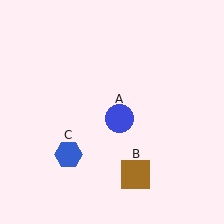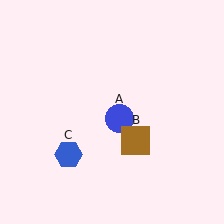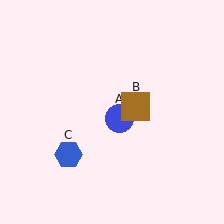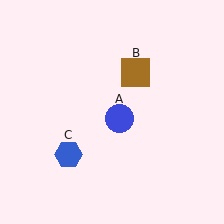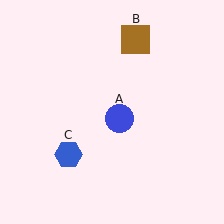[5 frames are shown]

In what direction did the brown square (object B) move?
The brown square (object B) moved up.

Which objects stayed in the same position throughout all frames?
Blue circle (object A) and blue hexagon (object C) remained stationary.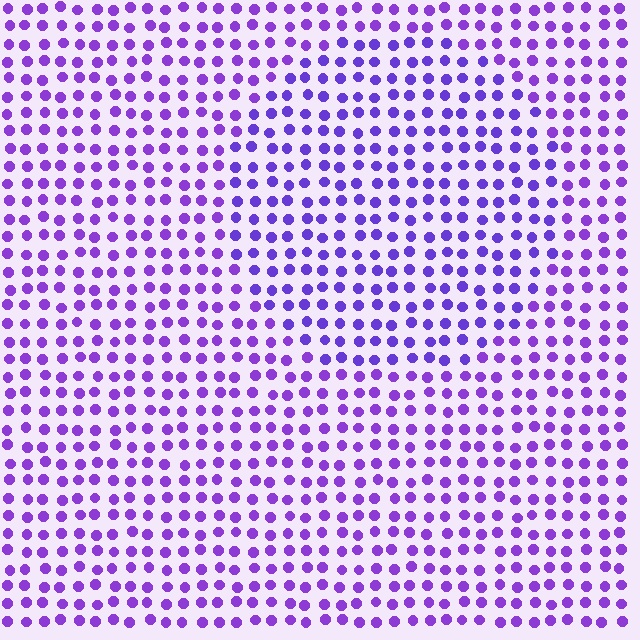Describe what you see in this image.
The image is filled with small purple elements in a uniform arrangement. A circle-shaped region is visible where the elements are tinted to a slightly different hue, forming a subtle color boundary.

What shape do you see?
I see a circle.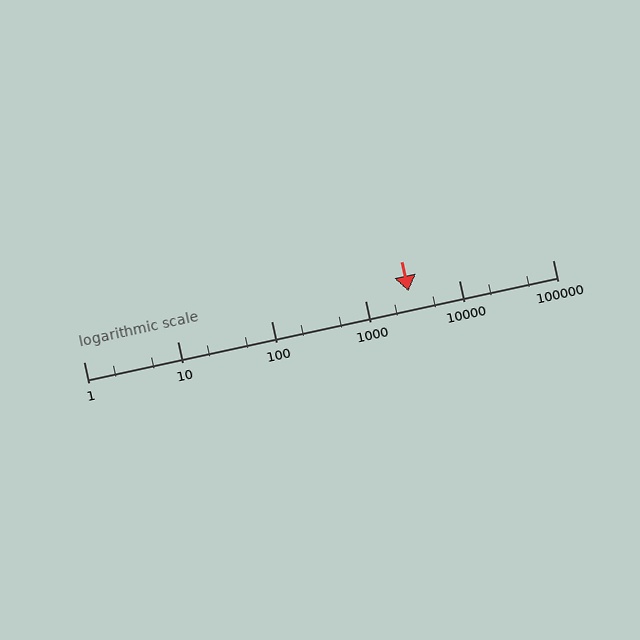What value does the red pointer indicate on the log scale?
The pointer indicates approximately 2900.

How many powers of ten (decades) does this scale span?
The scale spans 5 decades, from 1 to 100000.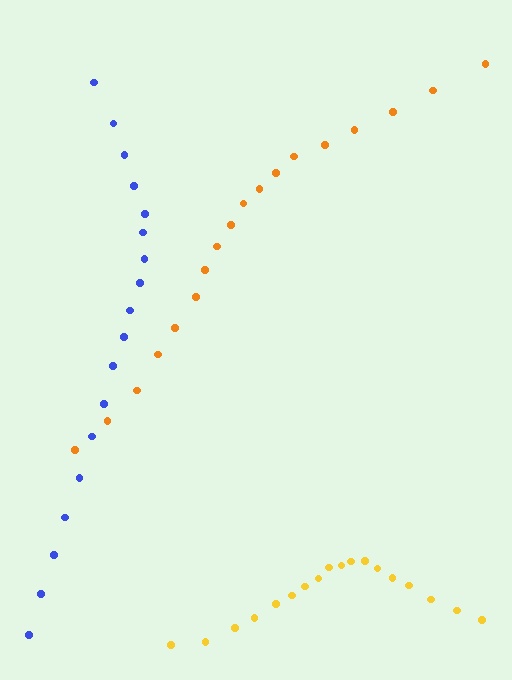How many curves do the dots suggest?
There are 3 distinct paths.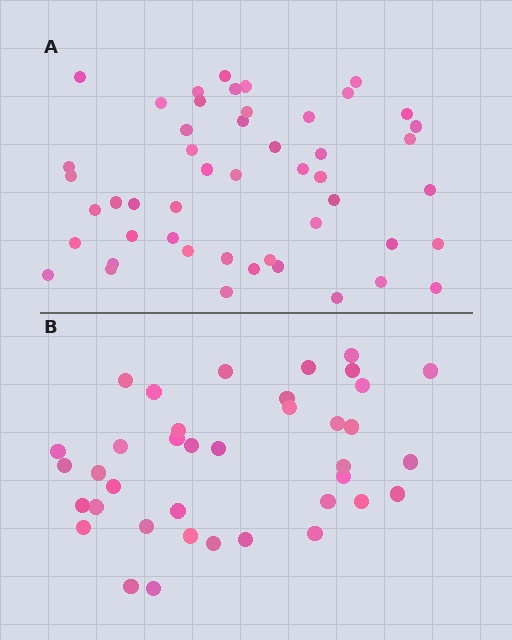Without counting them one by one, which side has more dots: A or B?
Region A (the top region) has more dots.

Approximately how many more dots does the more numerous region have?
Region A has roughly 12 or so more dots than region B.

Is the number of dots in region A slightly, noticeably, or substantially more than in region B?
Region A has noticeably more, but not dramatically so. The ratio is roughly 1.3 to 1.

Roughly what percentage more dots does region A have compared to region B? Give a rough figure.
About 30% more.